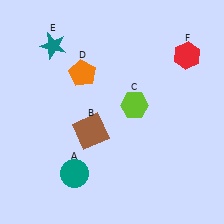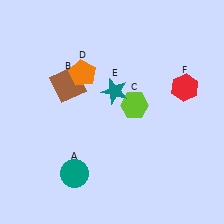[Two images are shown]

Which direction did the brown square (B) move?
The brown square (B) moved up.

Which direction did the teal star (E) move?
The teal star (E) moved right.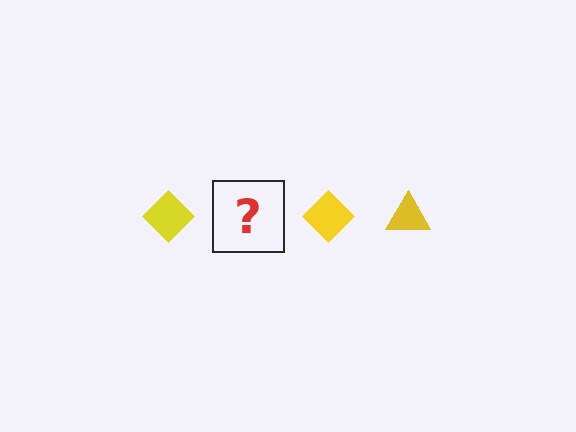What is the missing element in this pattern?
The missing element is a yellow triangle.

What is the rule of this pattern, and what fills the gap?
The rule is that the pattern cycles through diamond, triangle shapes in yellow. The gap should be filled with a yellow triangle.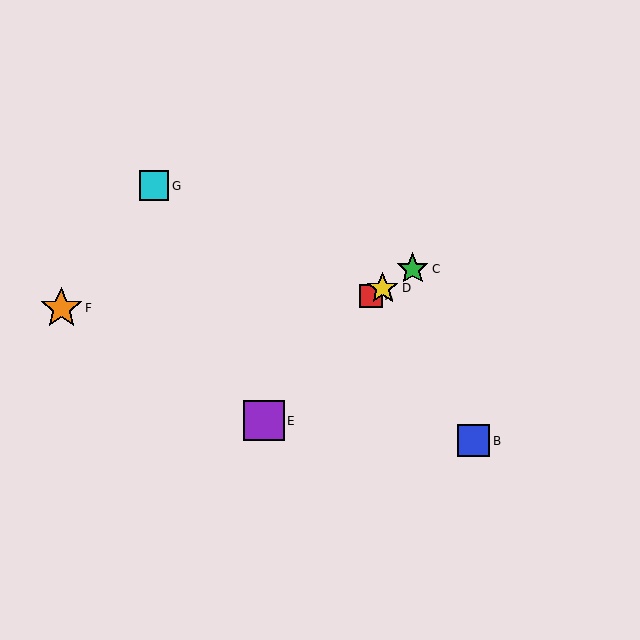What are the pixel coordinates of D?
Object D is at (383, 288).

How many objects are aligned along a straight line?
3 objects (A, C, D) are aligned along a straight line.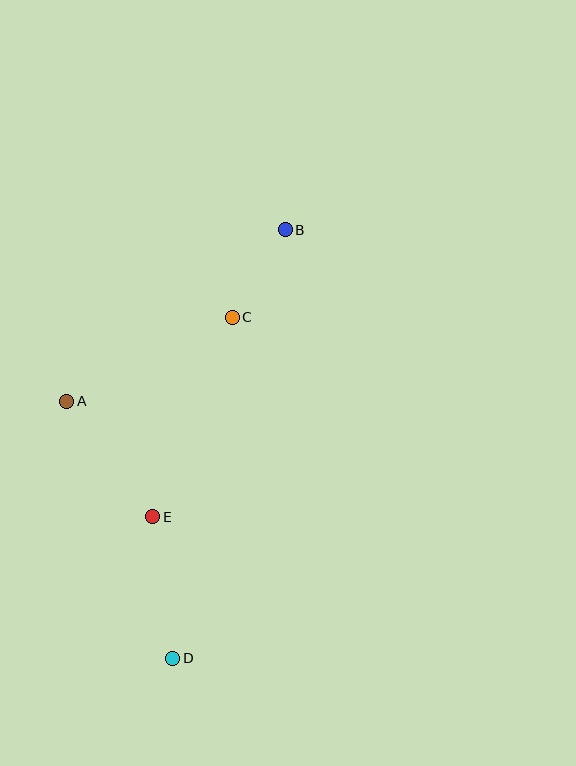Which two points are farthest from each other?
Points B and D are farthest from each other.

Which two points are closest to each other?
Points B and C are closest to each other.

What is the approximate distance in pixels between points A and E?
The distance between A and E is approximately 144 pixels.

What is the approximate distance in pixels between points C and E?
The distance between C and E is approximately 215 pixels.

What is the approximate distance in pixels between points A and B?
The distance between A and B is approximately 278 pixels.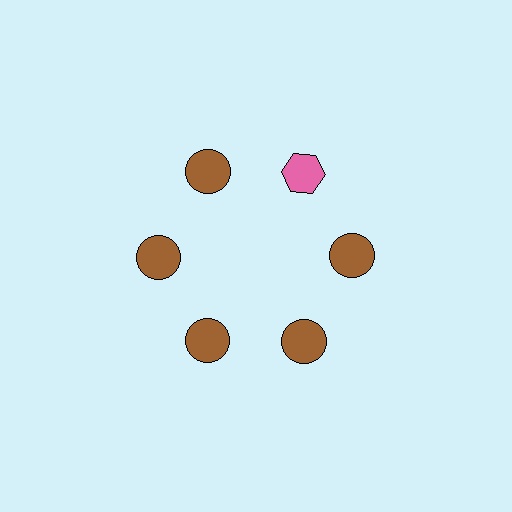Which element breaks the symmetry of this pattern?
The pink hexagon at roughly the 1 o'clock position breaks the symmetry. All other shapes are brown circles.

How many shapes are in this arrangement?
There are 6 shapes arranged in a ring pattern.